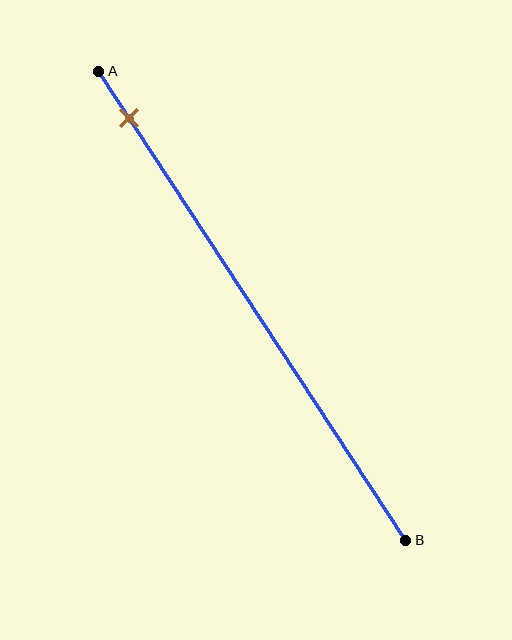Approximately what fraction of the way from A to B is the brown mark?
The brown mark is approximately 10% of the way from A to B.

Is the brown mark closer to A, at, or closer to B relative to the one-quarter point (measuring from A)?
The brown mark is closer to point A than the one-quarter point of segment AB.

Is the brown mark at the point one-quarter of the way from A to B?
No, the mark is at about 10% from A, not at the 25% one-quarter point.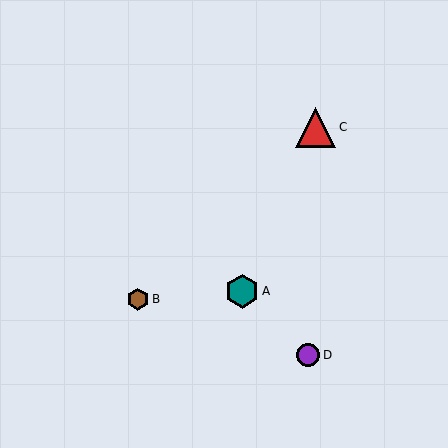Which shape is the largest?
The red triangle (labeled C) is the largest.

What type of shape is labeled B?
Shape B is a brown hexagon.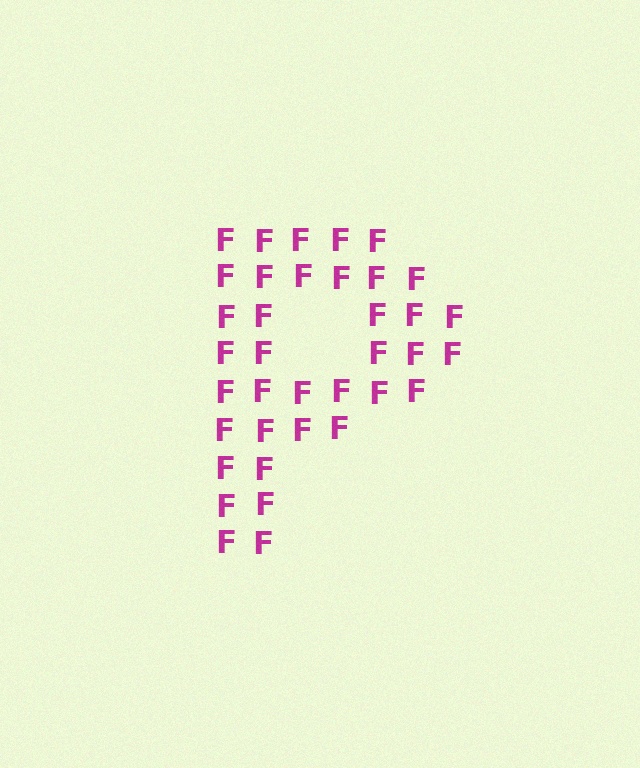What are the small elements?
The small elements are letter F's.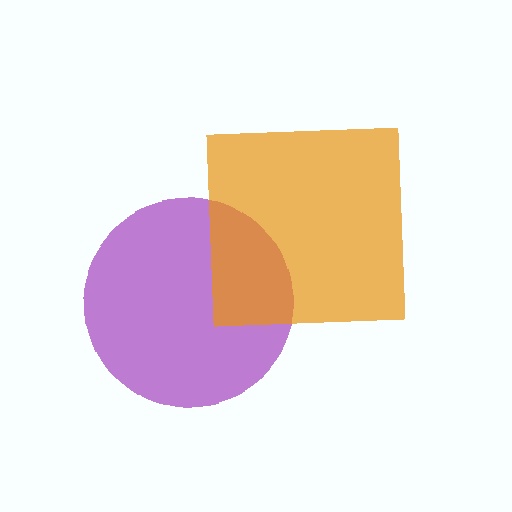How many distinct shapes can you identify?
There are 2 distinct shapes: a purple circle, an orange square.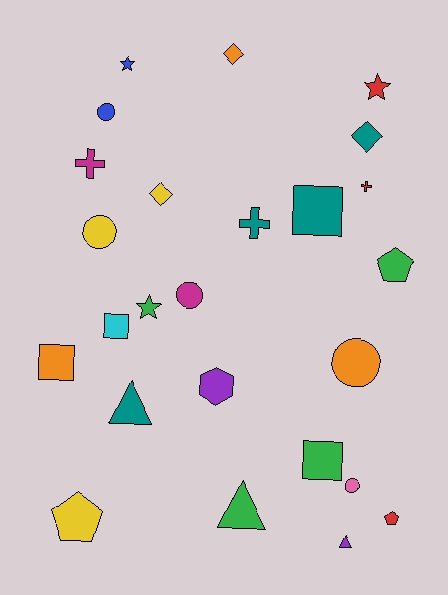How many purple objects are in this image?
There are 2 purple objects.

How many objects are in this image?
There are 25 objects.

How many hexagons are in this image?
There is 1 hexagon.